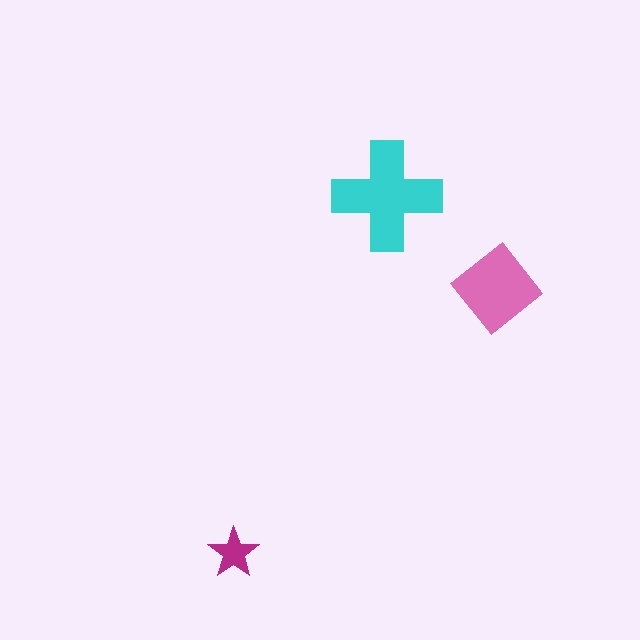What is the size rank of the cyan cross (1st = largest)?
1st.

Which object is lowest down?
The magenta star is bottommost.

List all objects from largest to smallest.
The cyan cross, the pink diamond, the magenta star.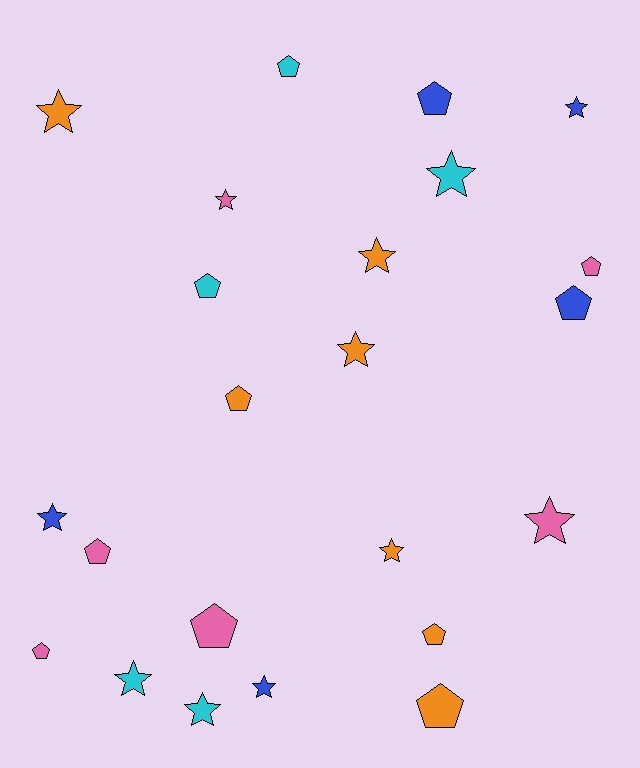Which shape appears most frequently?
Star, with 12 objects.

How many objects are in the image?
There are 23 objects.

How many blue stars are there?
There are 3 blue stars.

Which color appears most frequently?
Orange, with 7 objects.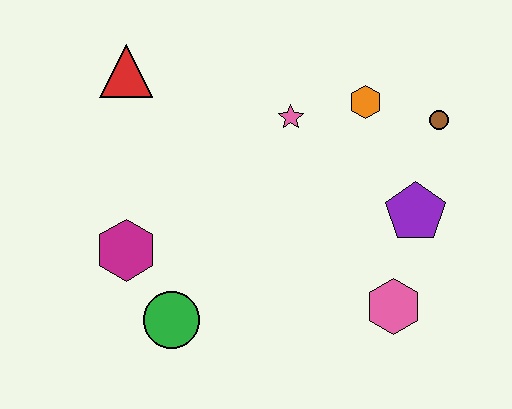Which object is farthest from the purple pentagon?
The red triangle is farthest from the purple pentagon.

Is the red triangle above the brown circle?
Yes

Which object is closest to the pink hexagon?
The purple pentagon is closest to the pink hexagon.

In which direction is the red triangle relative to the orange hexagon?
The red triangle is to the left of the orange hexagon.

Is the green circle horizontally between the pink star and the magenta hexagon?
Yes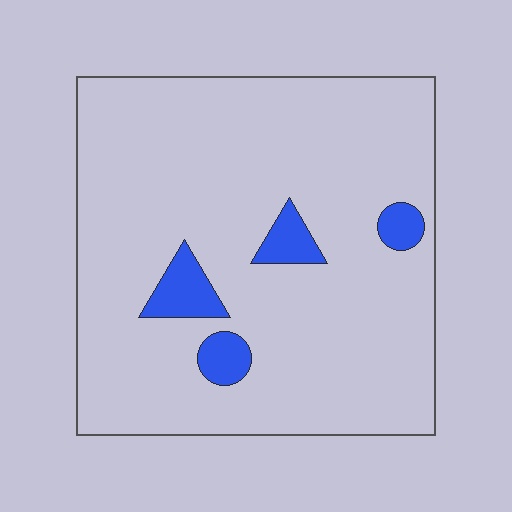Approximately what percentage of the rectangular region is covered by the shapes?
Approximately 10%.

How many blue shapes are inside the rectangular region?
4.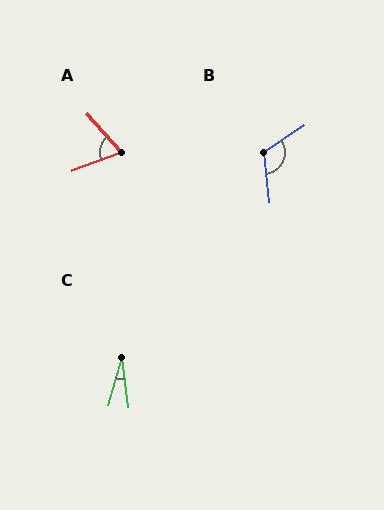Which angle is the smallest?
C, at approximately 23 degrees.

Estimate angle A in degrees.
Approximately 69 degrees.